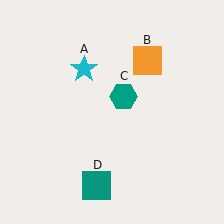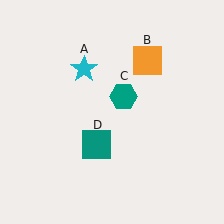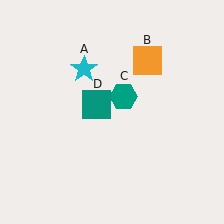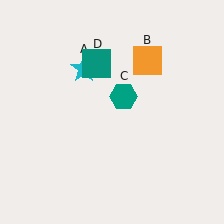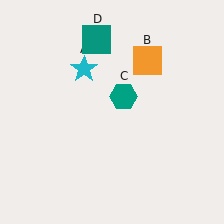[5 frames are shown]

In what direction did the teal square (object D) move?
The teal square (object D) moved up.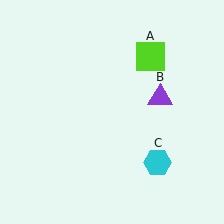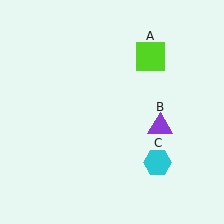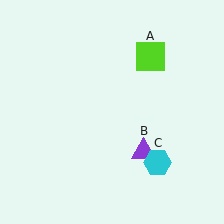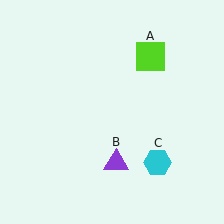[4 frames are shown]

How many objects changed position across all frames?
1 object changed position: purple triangle (object B).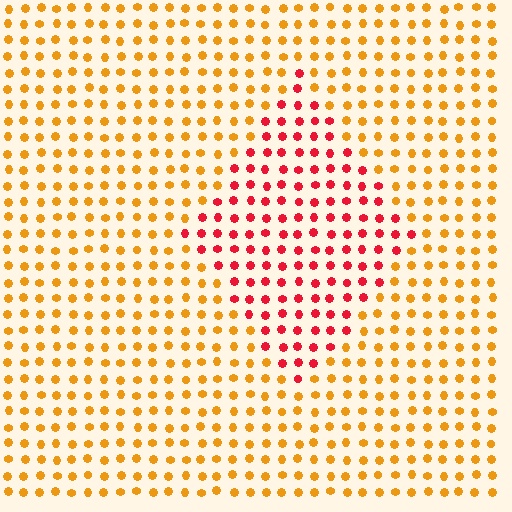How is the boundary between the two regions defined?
The boundary is defined purely by a slight shift in hue (about 46 degrees). Spacing, size, and orientation are identical on both sides.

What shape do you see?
I see a diamond.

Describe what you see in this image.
The image is filled with small orange elements in a uniform arrangement. A diamond-shaped region is visible where the elements are tinted to a slightly different hue, forming a subtle color boundary.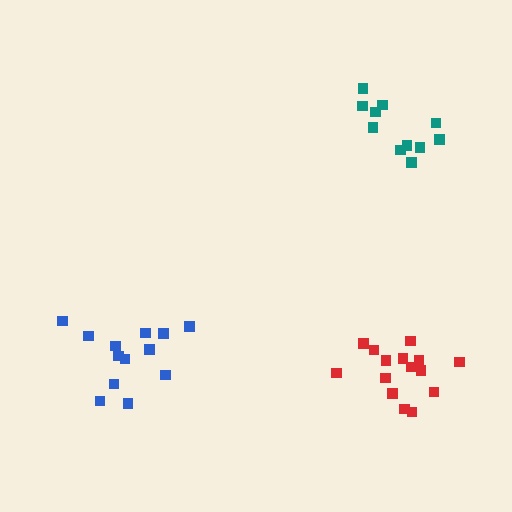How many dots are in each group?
Group 1: 15 dots, Group 2: 13 dots, Group 3: 11 dots (39 total).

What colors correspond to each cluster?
The clusters are colored: red, blue, teal.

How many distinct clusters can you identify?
There are 3 distinct clusters.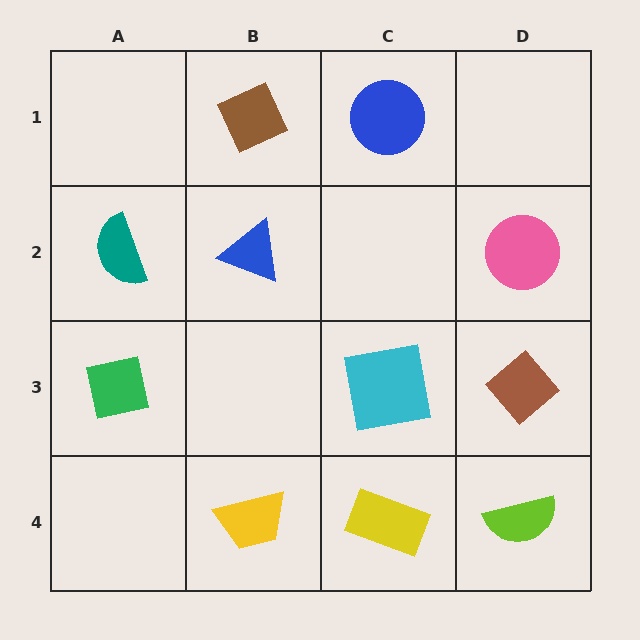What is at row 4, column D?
A lime semicircle.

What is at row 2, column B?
A blue triangle.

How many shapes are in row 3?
3 shapes.